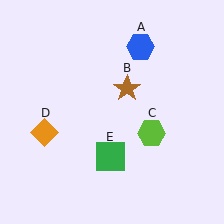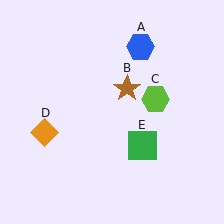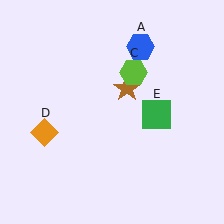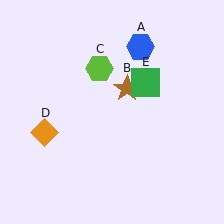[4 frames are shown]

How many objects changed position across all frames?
2 objects changed position: lime hexagon (object C), green square (object E).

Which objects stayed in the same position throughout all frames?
Blue hexagon (object A) and brown star (object B) and orange diamond (object D) remained stationary.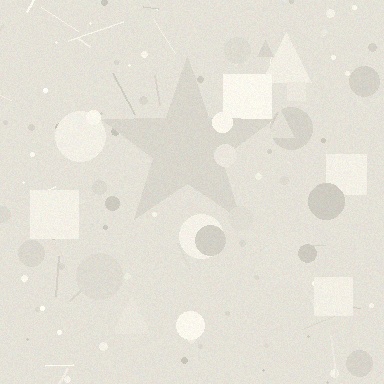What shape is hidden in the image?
A star is hidden in the image.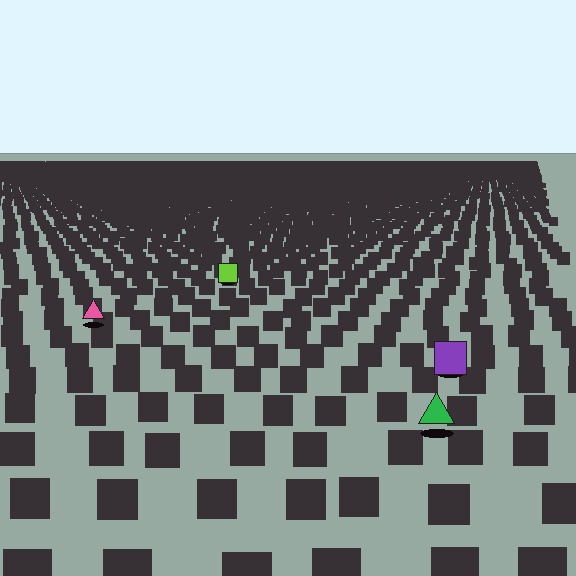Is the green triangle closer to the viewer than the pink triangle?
Yes. The green triangle is closer — you can tell from the texture gradient: the ground texture is coarser near it.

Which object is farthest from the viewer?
The lime square is farthest from the viewer. It appears smaller and the ground texture around it is denser.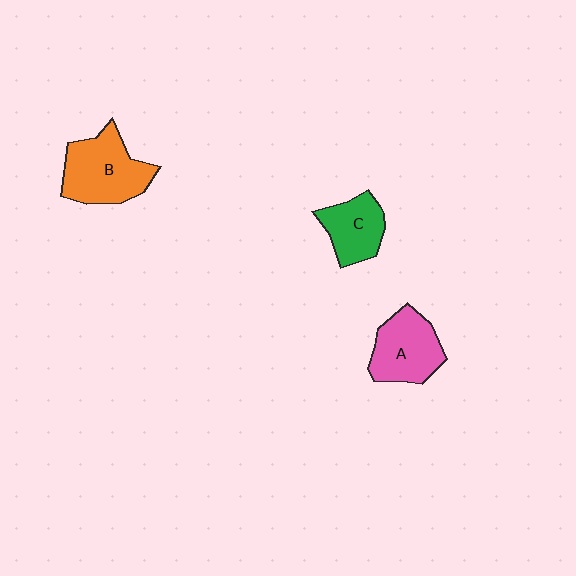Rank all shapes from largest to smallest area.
From largest to smallest: B (orange), A (pink), C (green).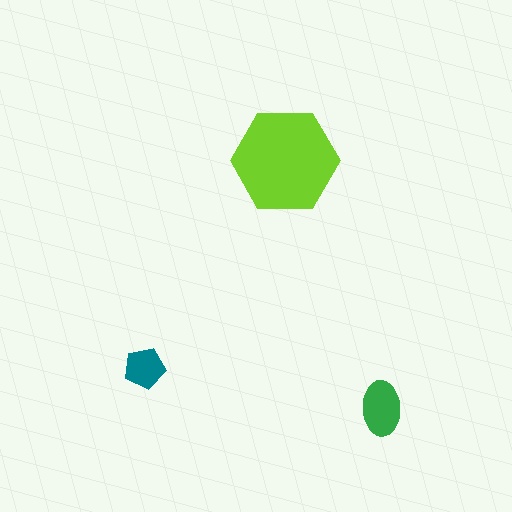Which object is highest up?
The lime hexagon is topmost.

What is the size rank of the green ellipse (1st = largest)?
2nd.